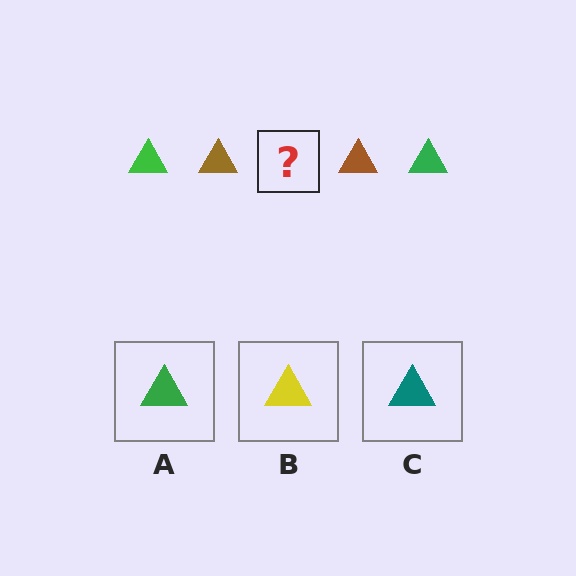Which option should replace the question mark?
Option A.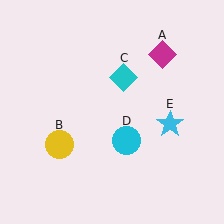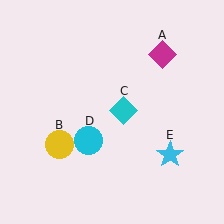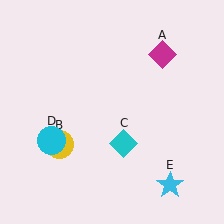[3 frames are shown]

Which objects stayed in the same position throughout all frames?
Magenta diamond (object A) and yellow circle (object B) remained stationary.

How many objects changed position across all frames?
3 objects changed position: cyan diamond (object C), cyan circle (object D), cyan star (object E).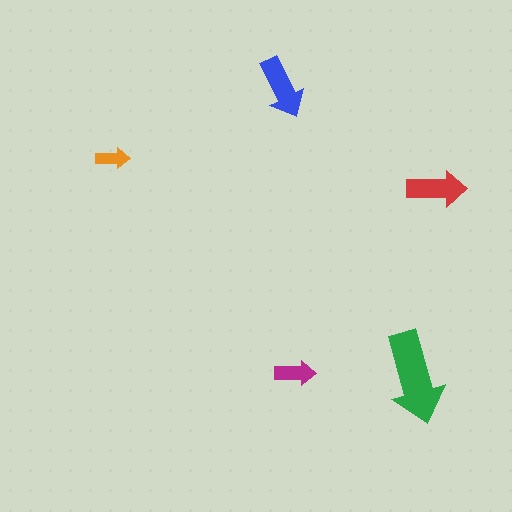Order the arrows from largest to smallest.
the green one, the blue one, the red one, the magenta one, the orange one.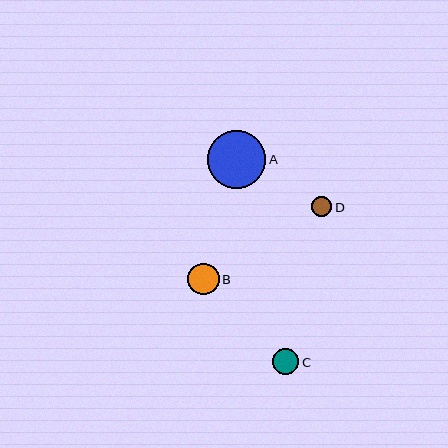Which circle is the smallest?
Circle D is the smallest with a size of approximately 21 pixels.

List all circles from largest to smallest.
From largest to smallest: A, B, C, D.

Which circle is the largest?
Circle A is the largest with a size of approximately 59 pixels.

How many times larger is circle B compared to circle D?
Circle B is approximately 1.5 times the size of circle D.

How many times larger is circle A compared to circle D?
Circle A is approximately 2.9 times the size of circle D.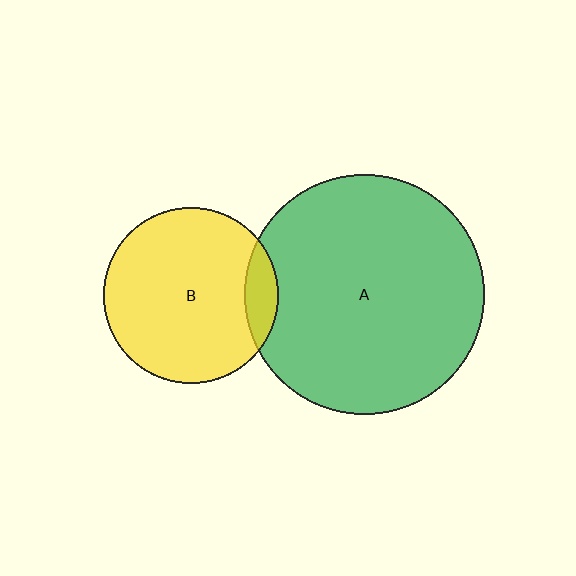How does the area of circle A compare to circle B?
Approximately 1.9 times.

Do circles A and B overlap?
Yes.